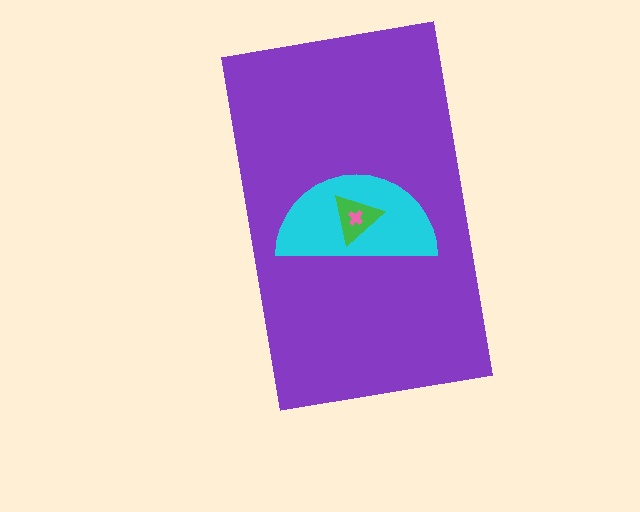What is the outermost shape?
The purple rectangle.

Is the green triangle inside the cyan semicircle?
Yes.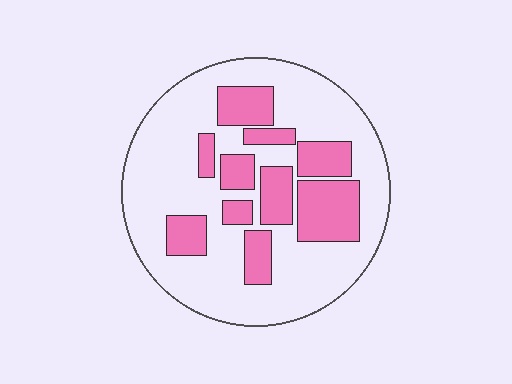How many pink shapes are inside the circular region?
10.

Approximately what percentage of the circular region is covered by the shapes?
Approximately 30%.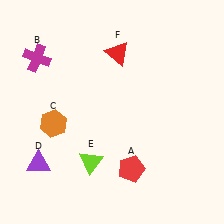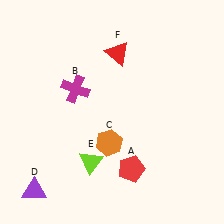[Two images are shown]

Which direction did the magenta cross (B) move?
The magenta cross (B) moved right.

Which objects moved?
The objects that moved are: the magenta cross (B), the orange hexagon (C), the purple triangle (D).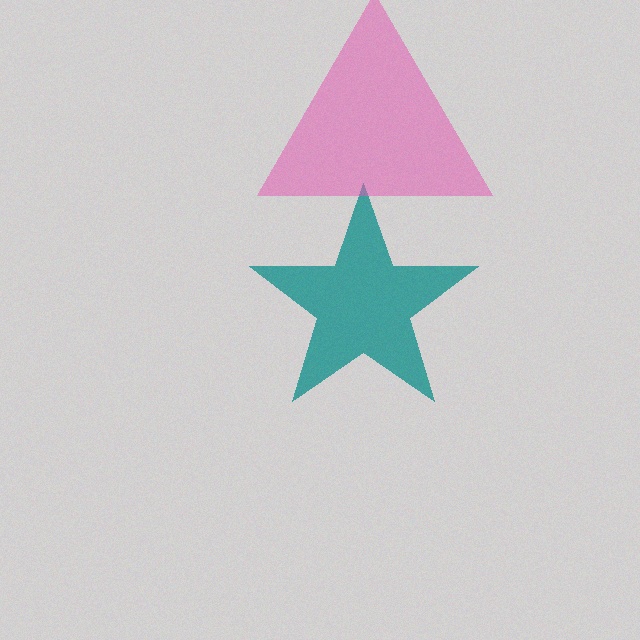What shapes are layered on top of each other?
The layered shapes are: a teal star, a pink triangle.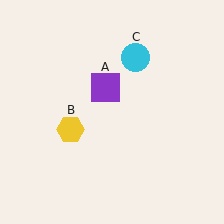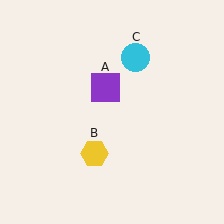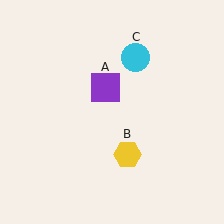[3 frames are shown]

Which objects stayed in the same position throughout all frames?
Purple square (object A) and cyan circle (object C) remained stationary.